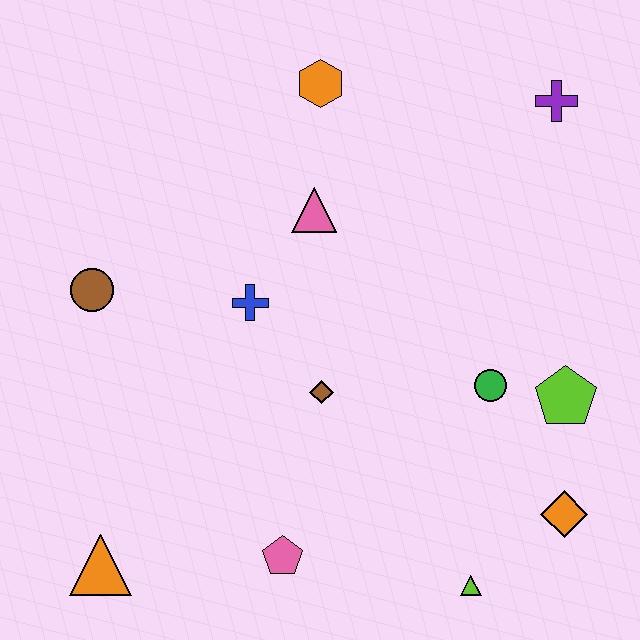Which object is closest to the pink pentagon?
The brown diamond is closest to the pink pentagon.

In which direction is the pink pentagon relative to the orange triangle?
The pink pentagon is to the right of the orange triangle.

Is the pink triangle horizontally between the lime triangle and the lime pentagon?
No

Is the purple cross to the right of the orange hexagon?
Yes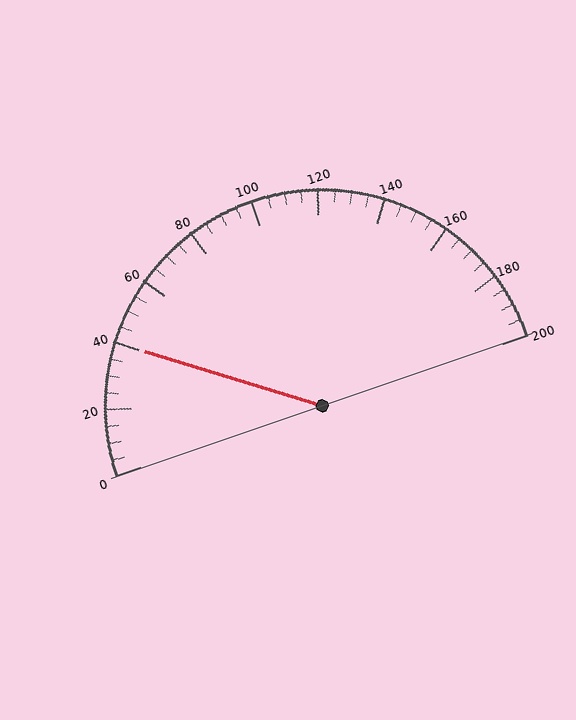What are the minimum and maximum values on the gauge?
The gauge ranges from 0 to 200.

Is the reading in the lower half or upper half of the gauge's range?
The reading is in the lower half of the range (0 to 200).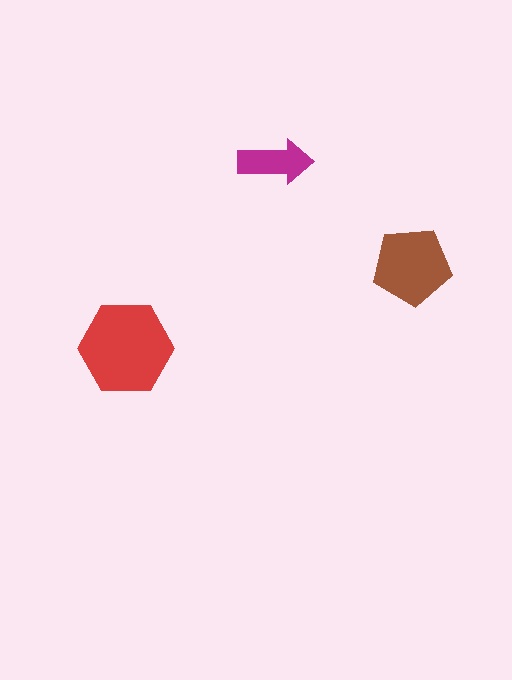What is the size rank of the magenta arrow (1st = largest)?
3rd.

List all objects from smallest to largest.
The magenta arrow, the brown pentagon, the red hexagon.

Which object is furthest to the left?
The red hexagon is leftmost.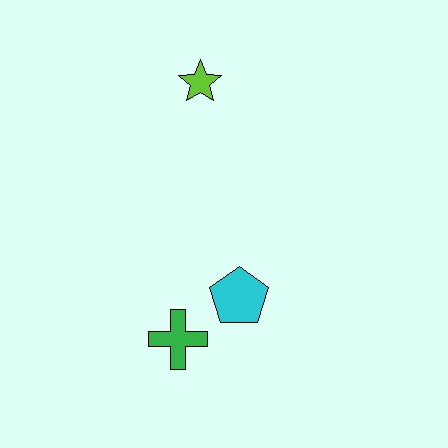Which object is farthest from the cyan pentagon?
The lime star is farthest from the cyan pentagon.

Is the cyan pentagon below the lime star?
Yes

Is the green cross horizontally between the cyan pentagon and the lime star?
No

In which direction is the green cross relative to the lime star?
The green cross is below the lime star.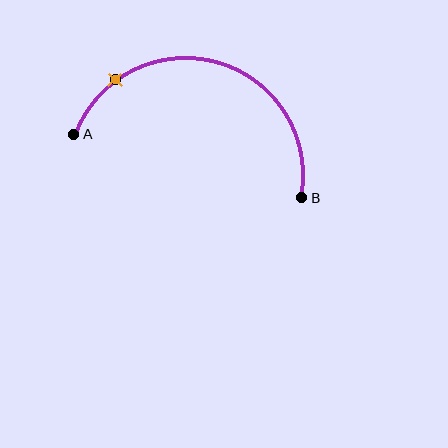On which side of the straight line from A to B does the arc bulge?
The arc bulges above the straight line connecting A and B.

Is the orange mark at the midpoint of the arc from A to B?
No. The orange mark lies on the arc but is closer to endpoint A. The arc midpoint would be at the point on the curve equidistant along the arc from both A and B.